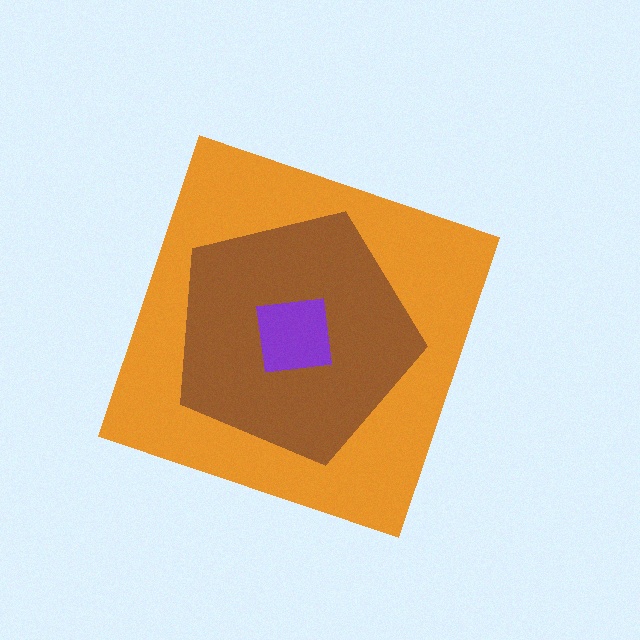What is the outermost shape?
The orange diamond.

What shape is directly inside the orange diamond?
The brown pentagon.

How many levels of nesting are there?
3.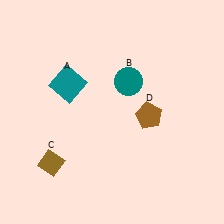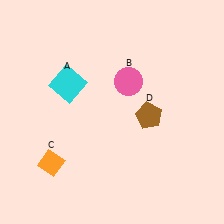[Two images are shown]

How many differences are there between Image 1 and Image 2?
There are 3 differences between the two images.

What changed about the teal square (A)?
In Image 1, A is teal. In Image 2, it changed to cyan.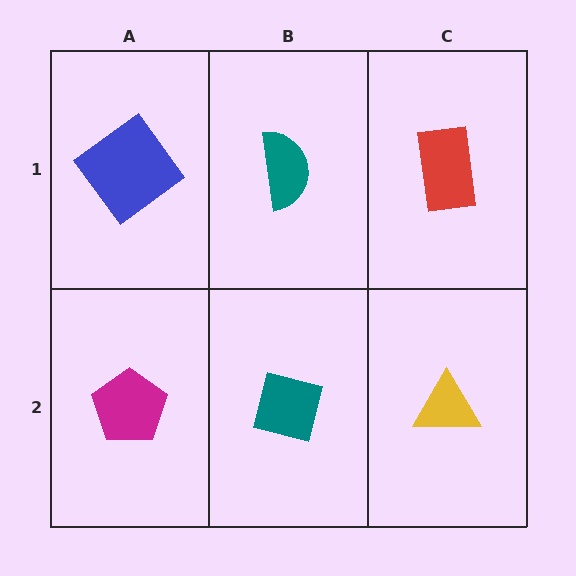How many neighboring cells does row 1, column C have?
2.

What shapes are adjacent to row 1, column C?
A yellow triangle (row 2, column C), a teal semicircle (row 1, column B).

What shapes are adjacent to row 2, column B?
A teal semicircle (row 1, column B), a magenta pentagon (row 2, column A), a yellow triangle (row 2, column C).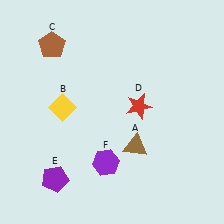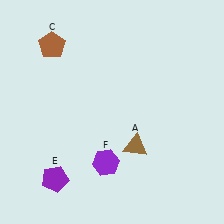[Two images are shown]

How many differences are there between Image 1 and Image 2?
There are 2 differences between the two images.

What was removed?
The red star (D), the yellow diamond (B) were removed in Image 2.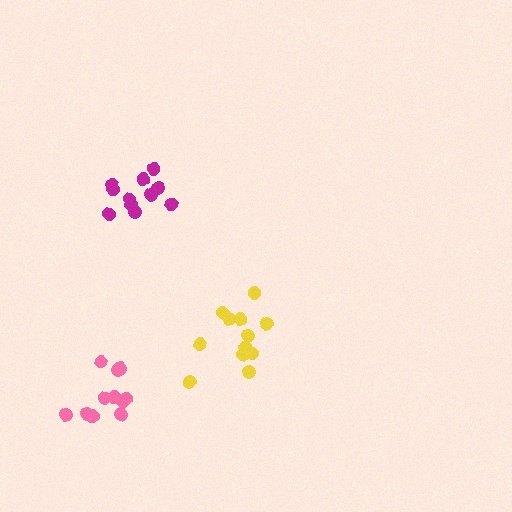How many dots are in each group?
Group 1: 12 dots, Group 2: 11 dots, Group 3: 13 dots (36 total).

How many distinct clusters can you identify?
There are 3 distinct clusters.